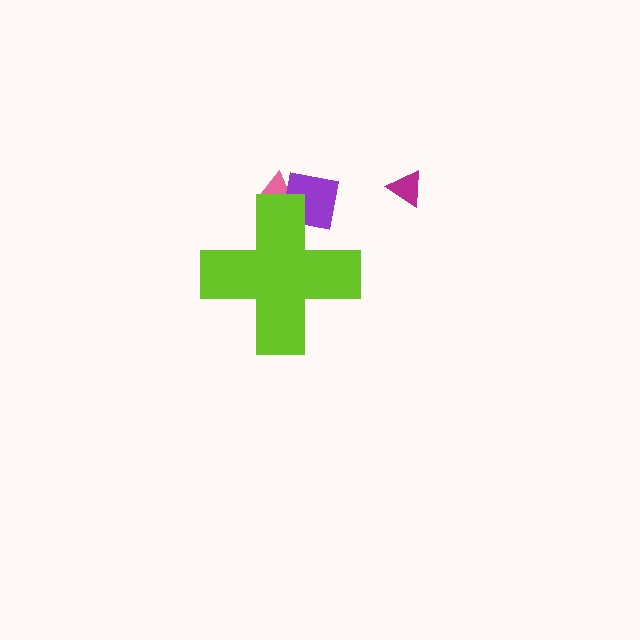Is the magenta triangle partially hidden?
No, the magenta triangle is fully visible.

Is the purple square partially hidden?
Yes, the purple square is partially hidden behind the lime cross.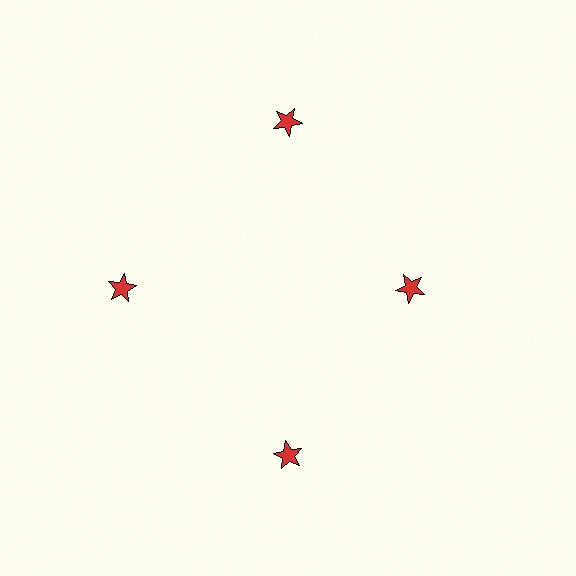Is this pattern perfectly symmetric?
No. The 4 red stars are arranged in a ring, but one element near the 3 o'clock position is pulled inward toward the center, breaking the 4-fold rotational symmetry.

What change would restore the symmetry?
The symmetry would be restored by moving it outward, back onto the ring so that all 4 stars sit at equal angles and equal distance from the center.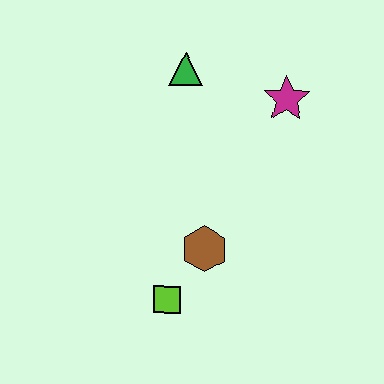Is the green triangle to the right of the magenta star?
No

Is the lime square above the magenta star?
No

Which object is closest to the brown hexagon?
The lime square is closest to the brown hexagon.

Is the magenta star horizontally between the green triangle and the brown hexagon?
No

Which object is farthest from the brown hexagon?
The green triangle is farthest from the brown hexagon.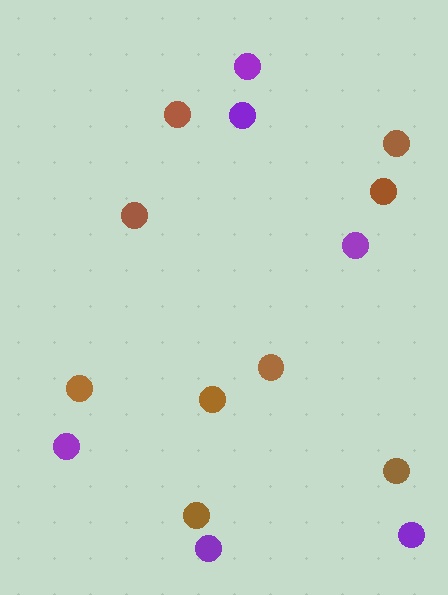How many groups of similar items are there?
There are 2 groups: one group of purple circles (6) and one group of brown circles (9).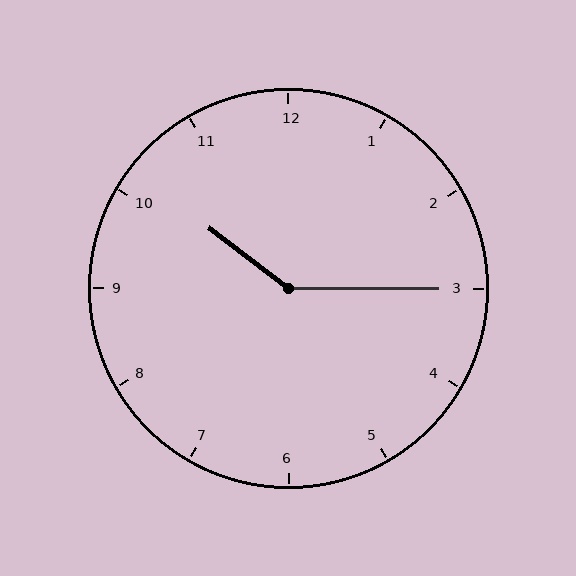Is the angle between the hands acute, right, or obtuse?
It is obtuse.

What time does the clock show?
10:15.